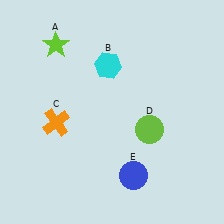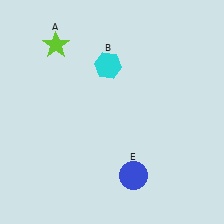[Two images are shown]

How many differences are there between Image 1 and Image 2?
There are 2 differences between the two images.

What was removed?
The orange cross (C), the lime circle (D) were removed in Image 2.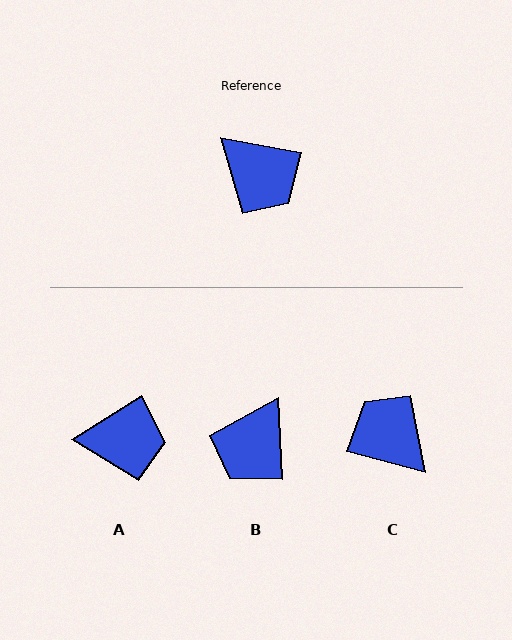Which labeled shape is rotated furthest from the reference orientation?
C, about 175 degrees away.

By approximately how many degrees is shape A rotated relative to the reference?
Approximately 42 degrees counter-clockwise.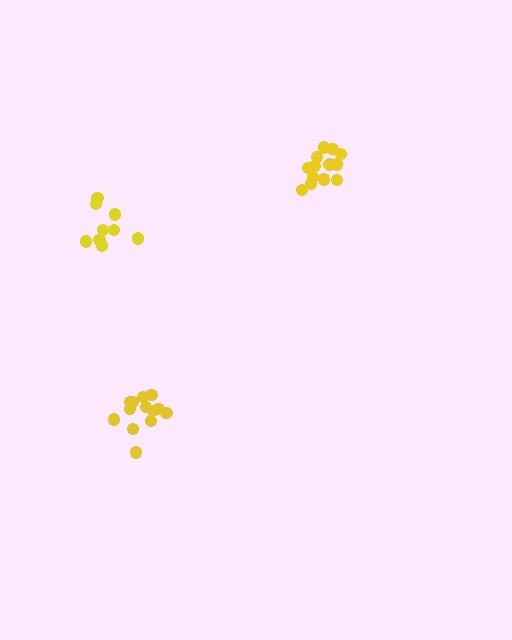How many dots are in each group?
Group 1: 13 dots, Group 2: 13 dots, Group 3: 9 dots (35 total).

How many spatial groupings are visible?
There are 3 spatial groupings.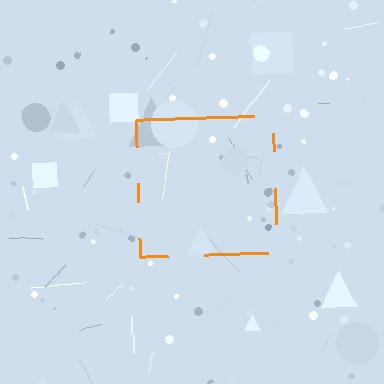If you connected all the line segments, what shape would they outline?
They would outline a square.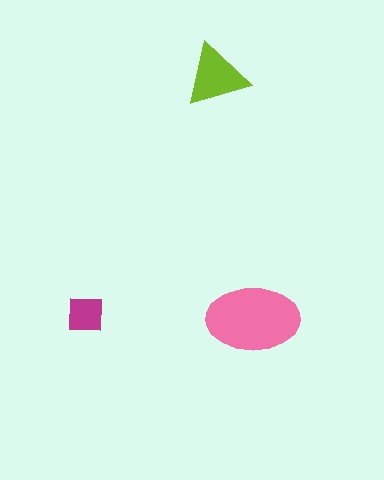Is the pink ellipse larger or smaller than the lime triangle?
Larger.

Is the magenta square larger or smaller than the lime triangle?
Smaller.